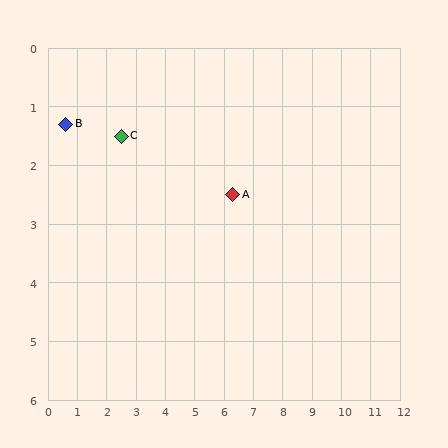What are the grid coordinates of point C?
Point C is at approximately (2.5, 1.5).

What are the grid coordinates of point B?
Point B is at approximately (0.6, 1.3).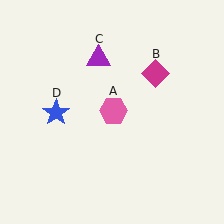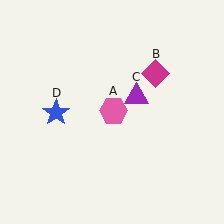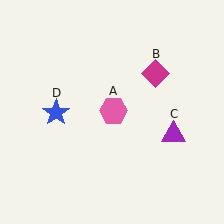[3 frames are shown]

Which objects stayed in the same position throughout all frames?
Pink hexagon (object A) and magenta diamond (object B) and blue star (object D) remained stationary.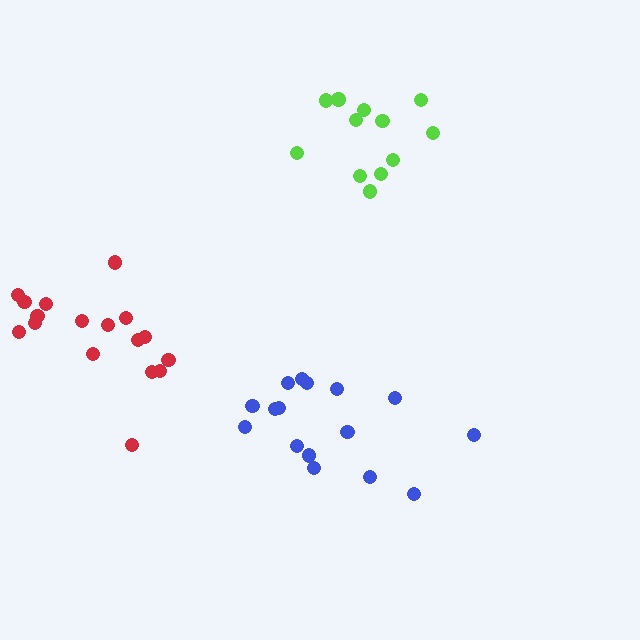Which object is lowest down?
The blue cluster is bottommost.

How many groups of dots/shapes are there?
There are 3 groups.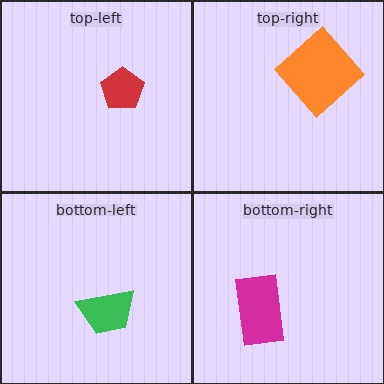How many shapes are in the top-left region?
1.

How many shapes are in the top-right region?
1.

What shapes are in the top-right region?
The orange diamond.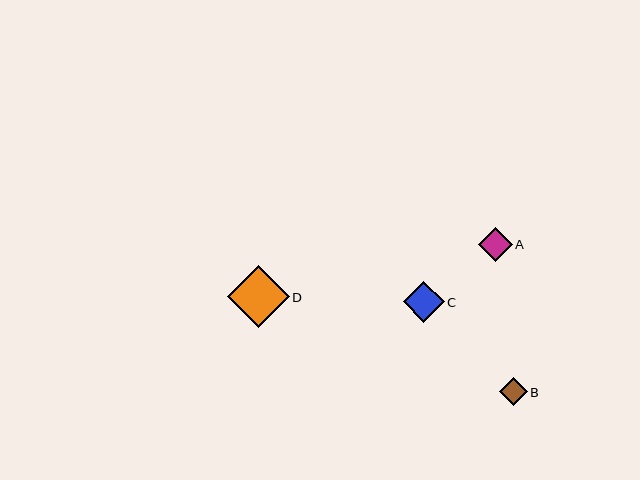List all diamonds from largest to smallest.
From largest to smallest: D, C, A, B.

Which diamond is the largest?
Diamond D is the largest with a size of approximately 62 pixels.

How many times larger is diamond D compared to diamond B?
Diamond D is approximately 2.3 times the size of diamond B.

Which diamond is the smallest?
Diamond B is the smallest with a size of approximately 27 pixels.